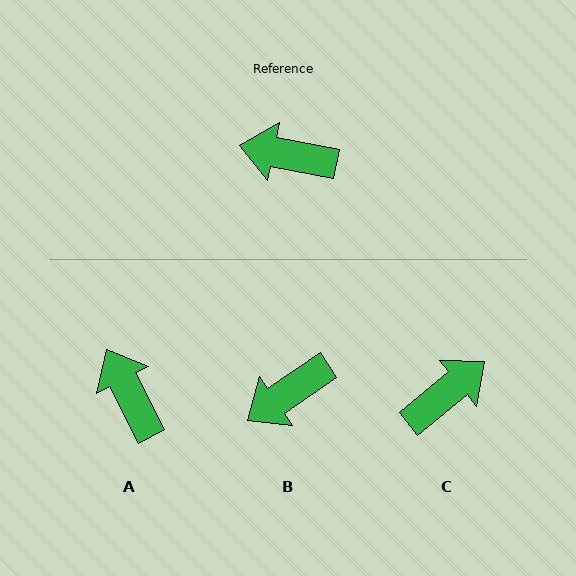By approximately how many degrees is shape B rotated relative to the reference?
Approximately 46 degrees counter-clockwise.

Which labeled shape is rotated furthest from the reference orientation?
C, about 130 degrees away.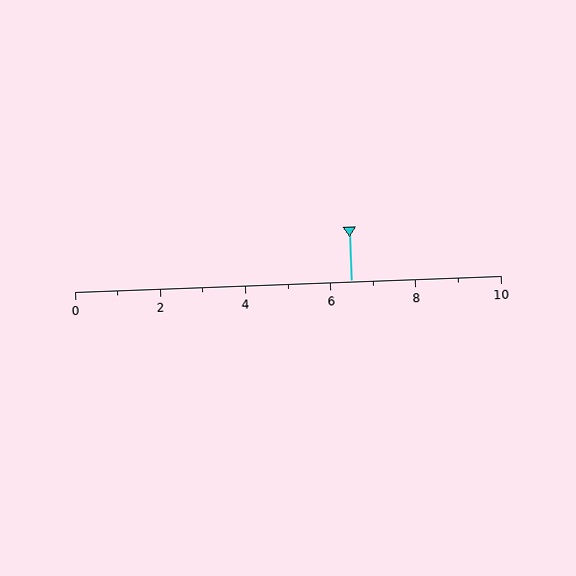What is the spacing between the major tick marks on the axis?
The major ticks are spaced 2 apart.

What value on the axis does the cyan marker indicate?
The marker indicates approximately 6.5.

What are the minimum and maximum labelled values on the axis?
The axis runs from 0 to 10.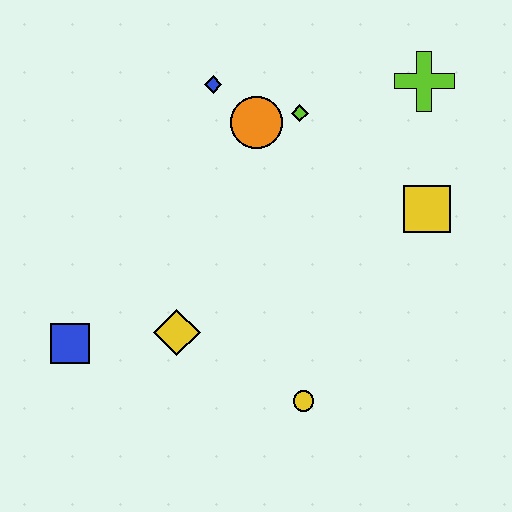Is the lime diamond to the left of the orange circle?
No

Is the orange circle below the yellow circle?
No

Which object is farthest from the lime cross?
The blue square is farthest from the lime cross.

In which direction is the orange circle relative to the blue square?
The orange circle is above the blue square.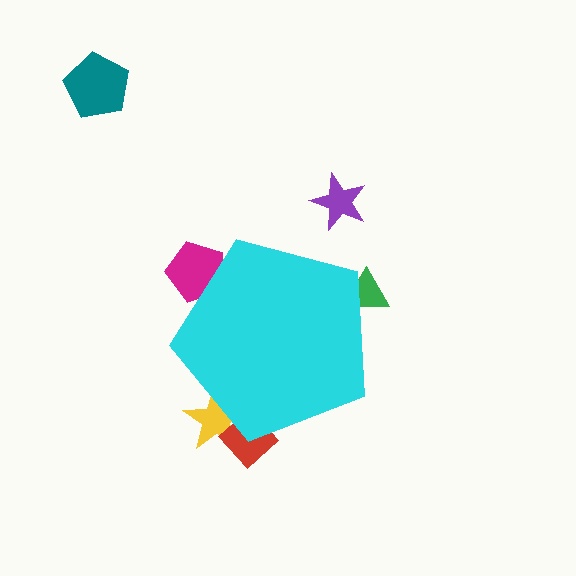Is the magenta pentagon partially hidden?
Yes, the magenta pentagon is partially hidden behind the cyan pentagon.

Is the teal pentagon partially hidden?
No, the teal pentagon is fully visible.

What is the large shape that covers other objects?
A cyan pentagon.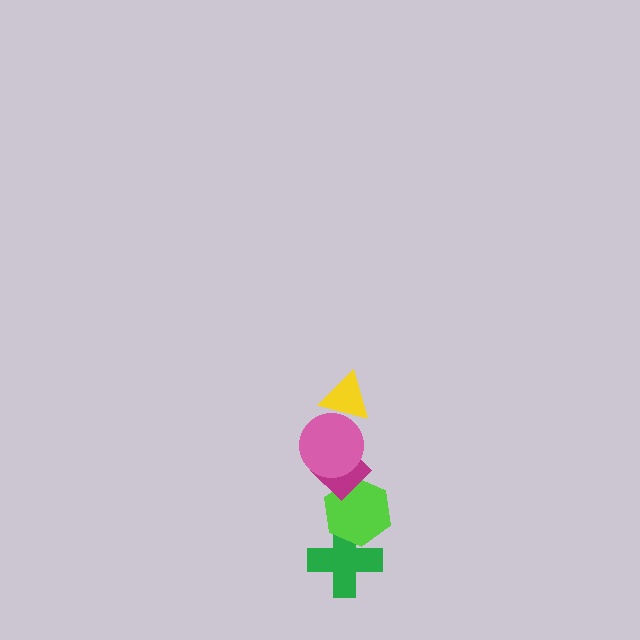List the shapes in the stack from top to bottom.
From top to bottom: the yellow triangle, the pink circle, the magenta diamond, the lime hexagon, the green cross.